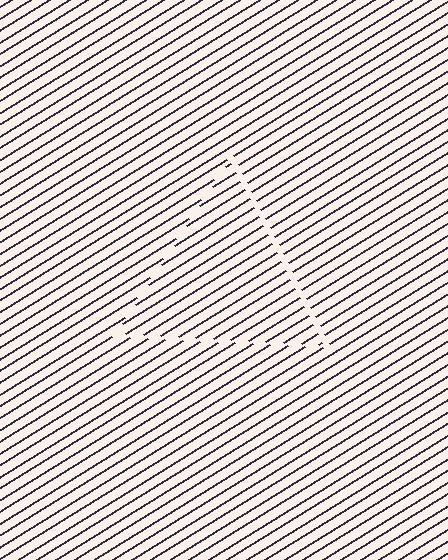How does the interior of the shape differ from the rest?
The interior of the shape contains the same grating, shifted by half a period — the contour is defined by the phase discontinuity where line-ends from the inner and outer gratings abut.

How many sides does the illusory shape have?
3 sides — the line-ends trace a triangle.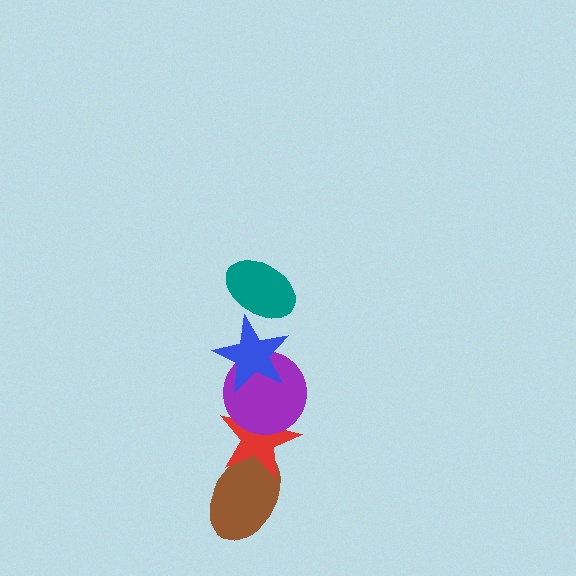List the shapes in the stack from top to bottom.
From top to bottom: the teal ellipse, the blue star, the purple circle, the red star, the brown ellipse.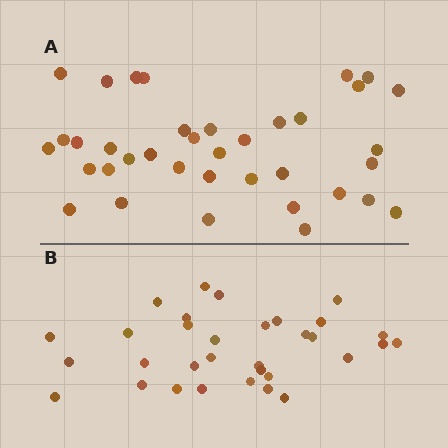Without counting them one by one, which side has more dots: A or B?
Region A (the top region) has more dots.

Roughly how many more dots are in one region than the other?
Region A has about 5 more dots than region B.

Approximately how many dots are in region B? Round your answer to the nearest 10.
About 30 dots. (The exact count is 32, which rounds to 30.)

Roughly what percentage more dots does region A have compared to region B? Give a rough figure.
About 15% more.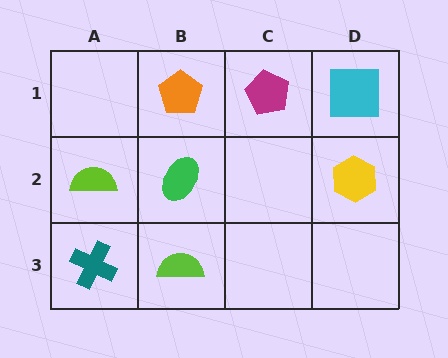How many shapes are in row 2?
3 shapes.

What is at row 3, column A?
A teal cross.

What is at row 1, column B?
An orange pentagon.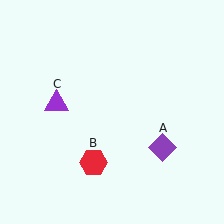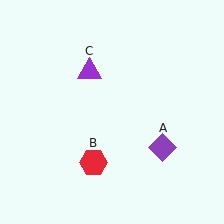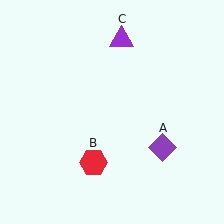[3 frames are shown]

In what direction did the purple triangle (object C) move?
The purple triangle (object C) moved up and to the right.